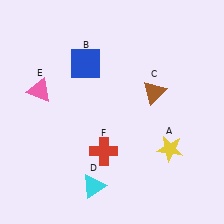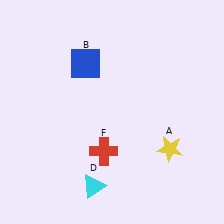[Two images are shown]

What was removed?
The brown triangle (C), the pink triangle (E) were removed in Image 2.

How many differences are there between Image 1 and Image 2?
There are 2 differences between the two images.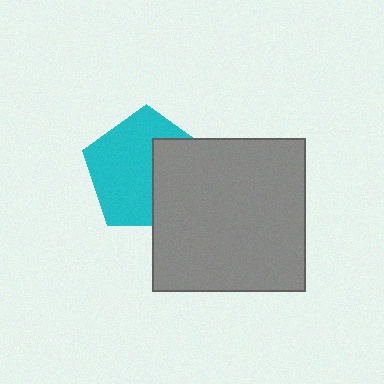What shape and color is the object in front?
The object in front is a gray square.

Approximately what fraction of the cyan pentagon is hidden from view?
Roughly 39% of the cyan pentagon is hidden behind the gray square.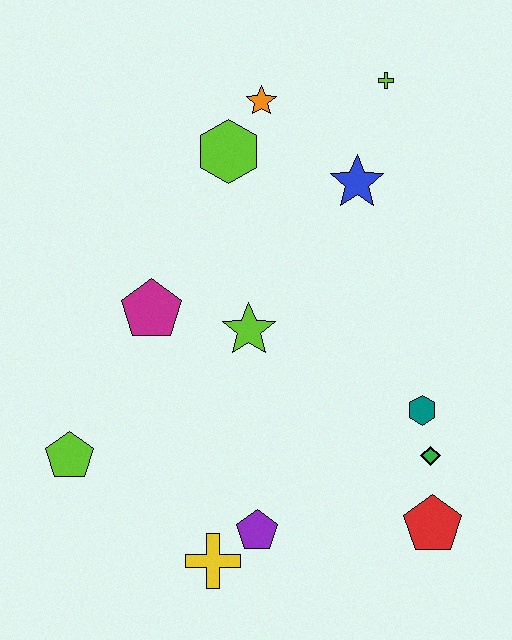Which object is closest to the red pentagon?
The green diamond is closest to the red pentagon.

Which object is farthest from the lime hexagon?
The red pentagon is farthest from the lime hexagon.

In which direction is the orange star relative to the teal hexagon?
The orange star is above the teal hexagon.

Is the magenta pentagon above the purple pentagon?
Yes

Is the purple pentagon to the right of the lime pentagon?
Yes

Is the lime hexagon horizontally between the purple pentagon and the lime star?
No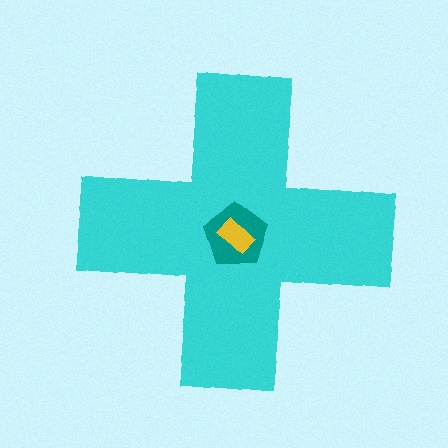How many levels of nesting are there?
3.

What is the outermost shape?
The cyan cross.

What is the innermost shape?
The yellow rectangle.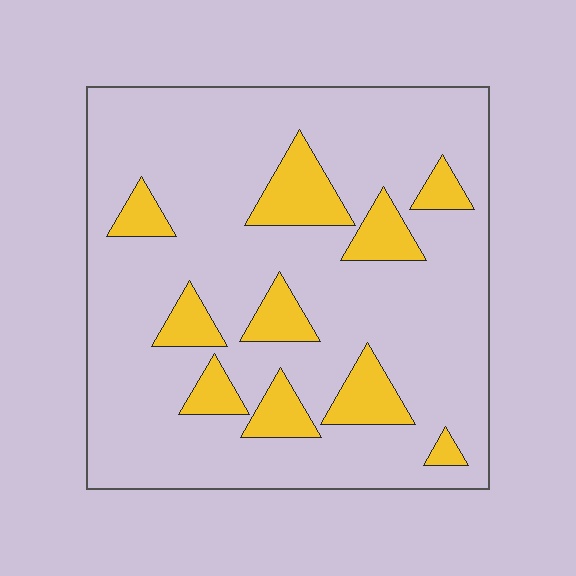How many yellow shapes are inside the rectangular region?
10.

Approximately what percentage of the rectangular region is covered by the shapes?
Approximately 20%.